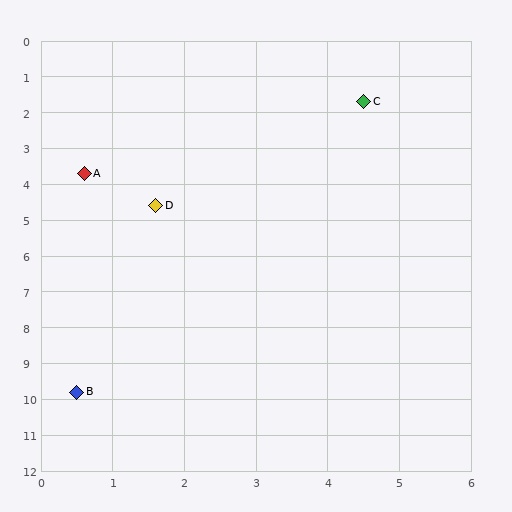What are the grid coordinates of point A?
Point A is at approximately (0.6, 3.7).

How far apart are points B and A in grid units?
Points B and A are about 6.1 grid units apart.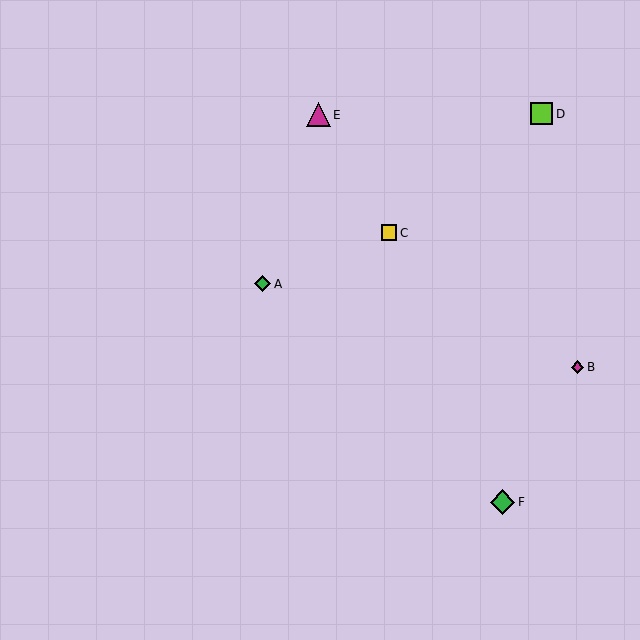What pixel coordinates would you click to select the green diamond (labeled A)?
Click at (263, 284) to select the green diamond A.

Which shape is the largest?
The green diamond (labeled F) is the largest.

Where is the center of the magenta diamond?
The center of the magenta diamond is at (578, 367).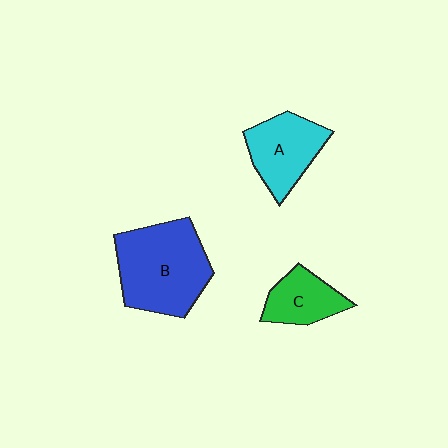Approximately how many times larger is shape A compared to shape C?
Approximately 1.3 times.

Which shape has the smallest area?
Shape C (green).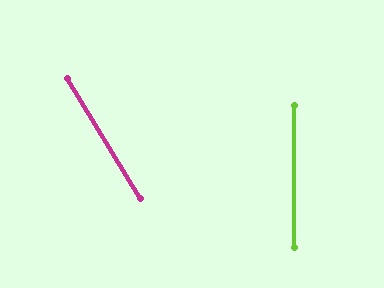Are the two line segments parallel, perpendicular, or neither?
Neither parallel nor perpendicular — they differ by about 31°.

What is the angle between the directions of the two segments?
Approximately 31 degrees.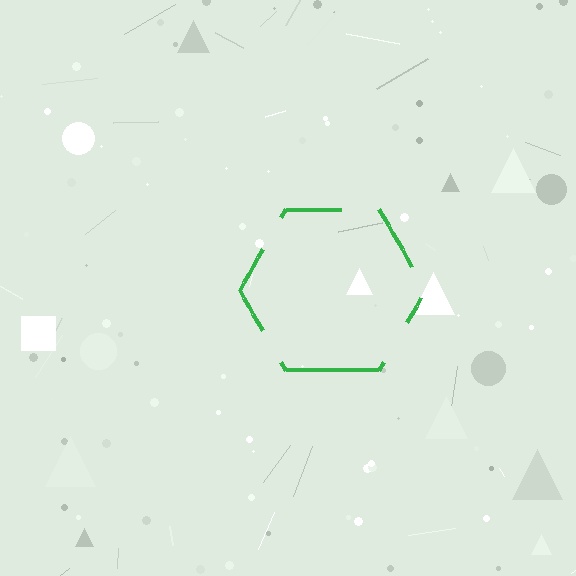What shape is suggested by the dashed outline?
The dashed outline suggests a hexagon.